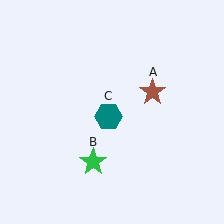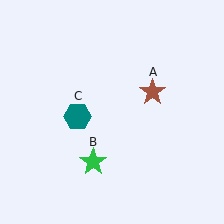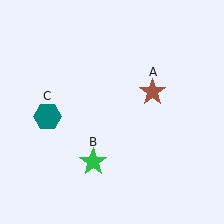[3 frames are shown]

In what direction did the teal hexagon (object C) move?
The teal hexagon (object C) moved left.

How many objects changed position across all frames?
1 object changed position: teal hexagon (object C).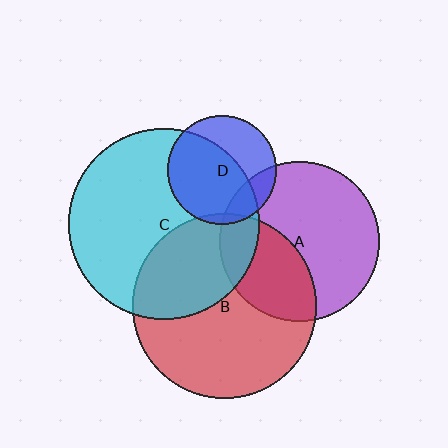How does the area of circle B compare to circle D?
Approximately 2.9 times.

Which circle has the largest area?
Circle C (cyan).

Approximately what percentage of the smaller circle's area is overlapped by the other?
Approximately 15%.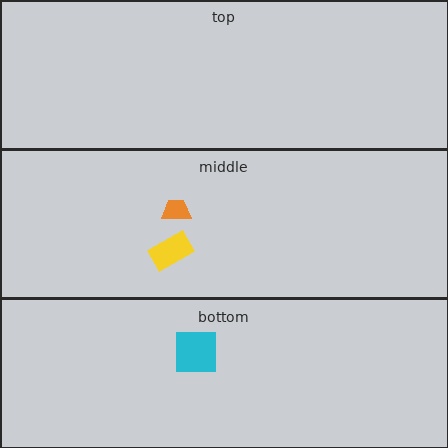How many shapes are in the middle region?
2.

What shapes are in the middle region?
The orange trapezoid, the yellow rectangle.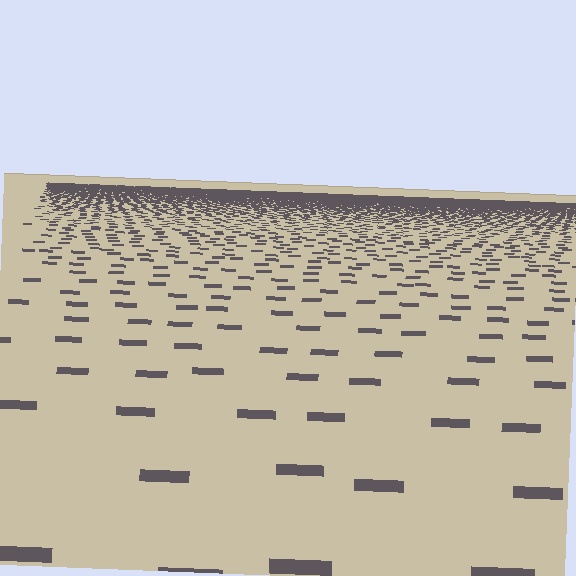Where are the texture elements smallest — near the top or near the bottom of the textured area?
Near the top.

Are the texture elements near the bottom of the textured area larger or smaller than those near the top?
Larger. Near the bottom, elements are closer to the viewer and appear at a bigger on-screen size.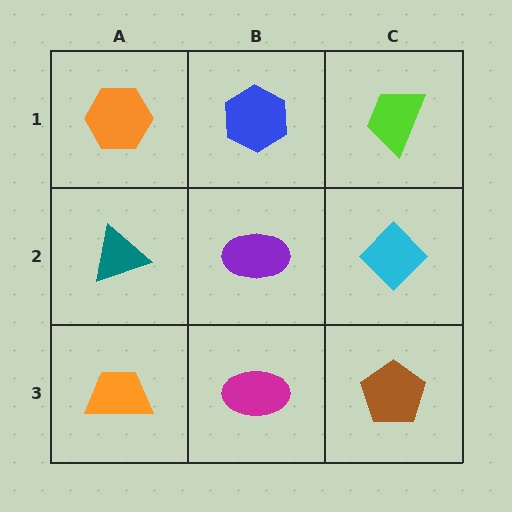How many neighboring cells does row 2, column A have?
3.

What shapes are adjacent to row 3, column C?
A cyan diamond (row 2, column C), a magenta ellipse (row 3, column B).